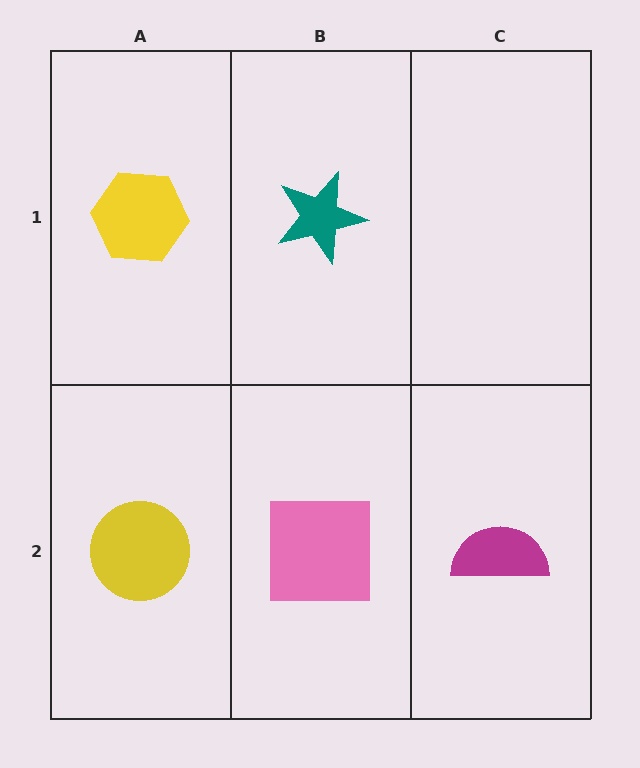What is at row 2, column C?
A magenta semicircle.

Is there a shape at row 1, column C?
No, that cell is empty.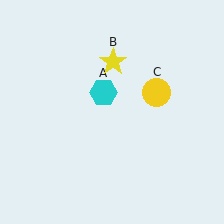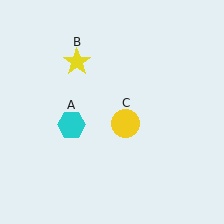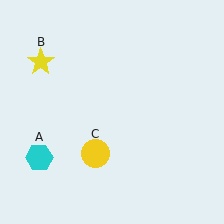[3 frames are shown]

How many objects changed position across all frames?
3 objects changed position: cyan hexagon (object A), yellow star (object B), yellow circle (object C).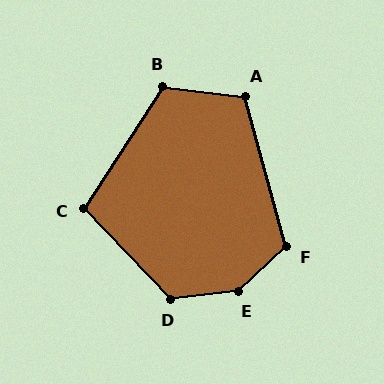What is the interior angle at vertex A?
Approximately 112 degrees (obtuse).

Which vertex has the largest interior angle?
E, at approximately 144 degrees.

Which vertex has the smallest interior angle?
C, at approximately 103 degrees.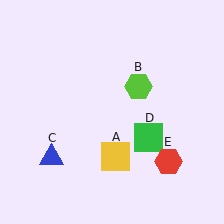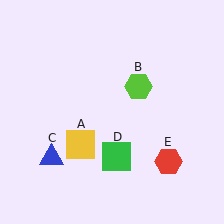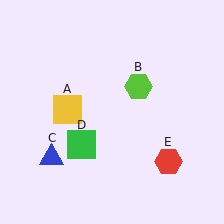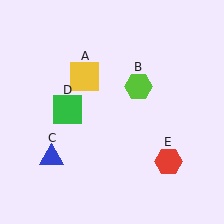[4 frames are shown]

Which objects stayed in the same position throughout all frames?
Lime hexagon (object B) and blue triangle (object C) and red hexagon (object E) remained stationary.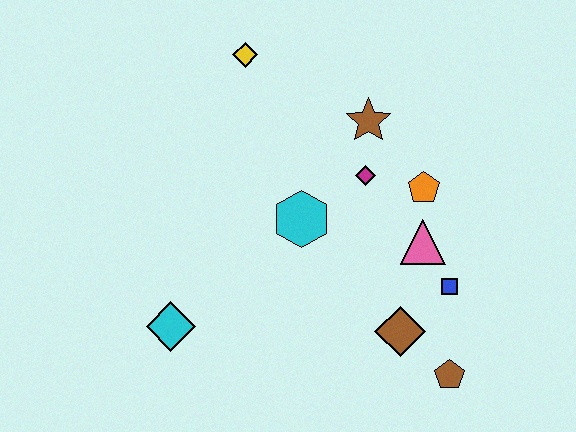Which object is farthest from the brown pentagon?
The yellow diamond is farthest from the brown pentagon.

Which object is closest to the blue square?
The pink triangle is closest to the blue square.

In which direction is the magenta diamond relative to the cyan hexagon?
The magenta diamond is to the right of the cyan hexagon.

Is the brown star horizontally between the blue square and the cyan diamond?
Yes